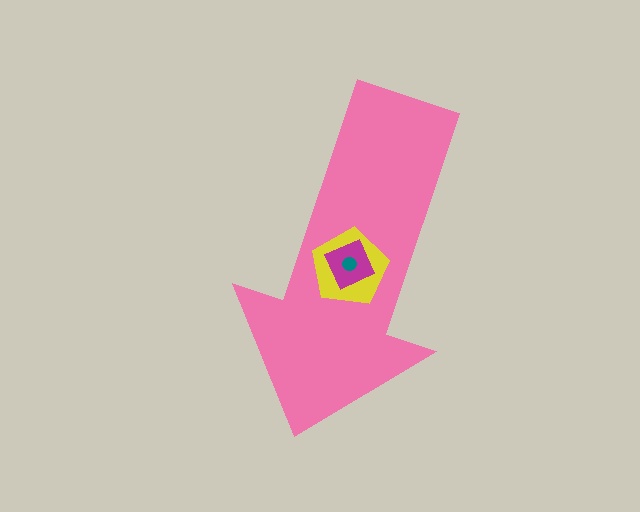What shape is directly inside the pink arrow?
The yellow pentagon.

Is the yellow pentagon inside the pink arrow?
Yes.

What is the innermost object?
The teal circle.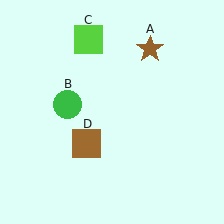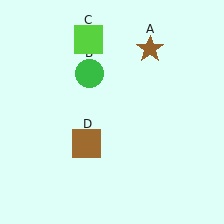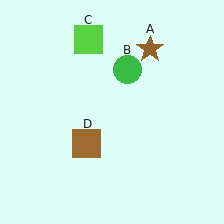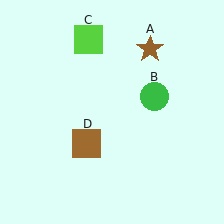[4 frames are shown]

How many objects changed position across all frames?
1 object changed position: green circle (object B).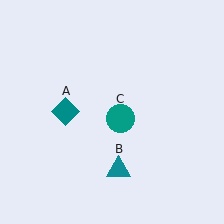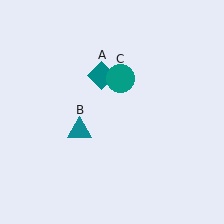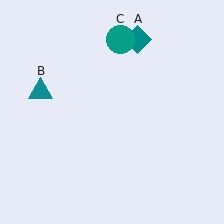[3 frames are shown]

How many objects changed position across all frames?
3 objects changed position: teal diamond (object A), teal triangle (object B), teal circle (object C).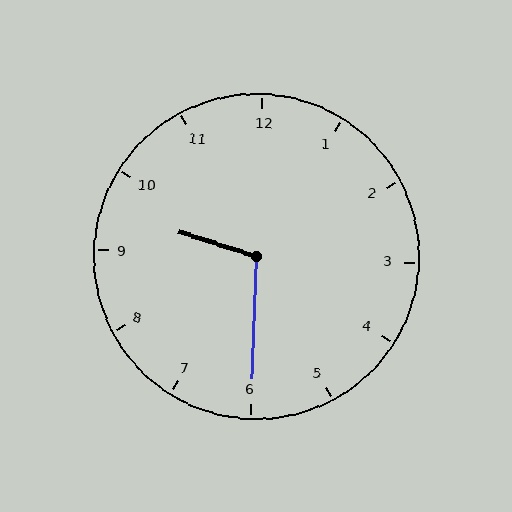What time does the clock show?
9:30.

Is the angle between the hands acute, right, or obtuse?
It is obtuse.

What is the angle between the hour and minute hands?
Approximately 105 degrees.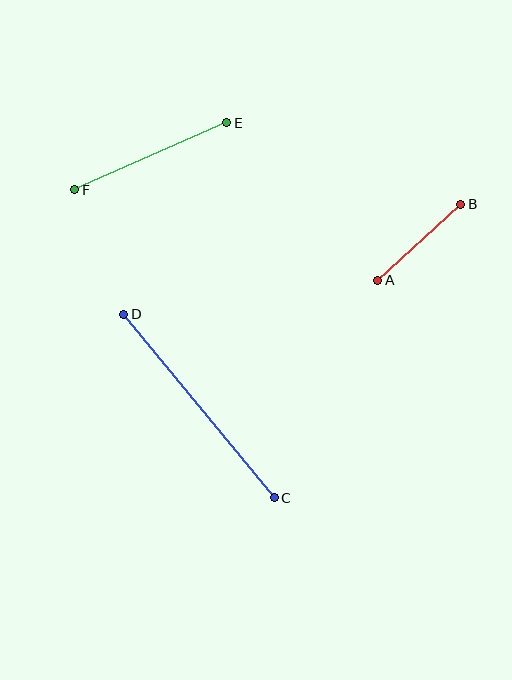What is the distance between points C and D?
The distance is approximately 237 pixels.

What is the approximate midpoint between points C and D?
The midpoint is at approximately (199, 406) pixels.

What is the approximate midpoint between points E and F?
The midpoint is at approximately (151, 156) pixels.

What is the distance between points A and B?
The distance is approximately 113 pixels.